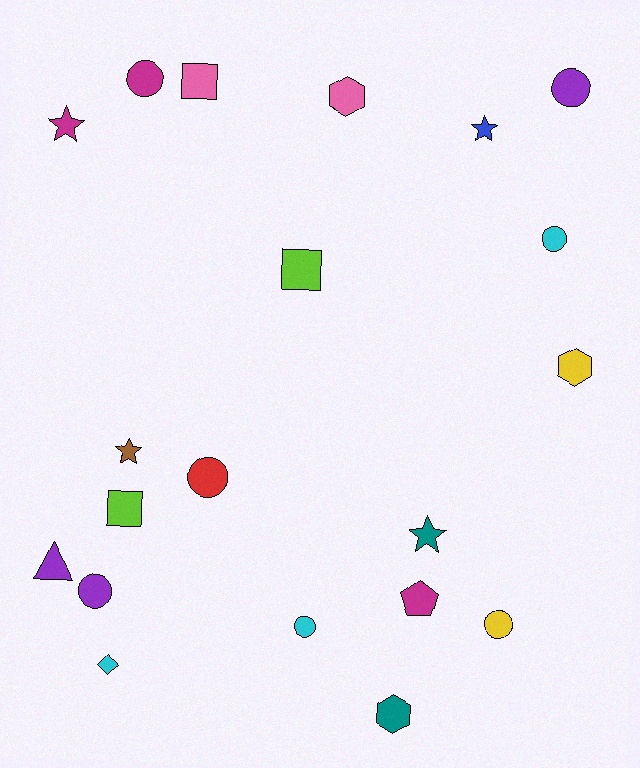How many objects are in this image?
There are 20 objects.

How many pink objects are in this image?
There are 2 pink objects.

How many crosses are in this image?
There are no crosses.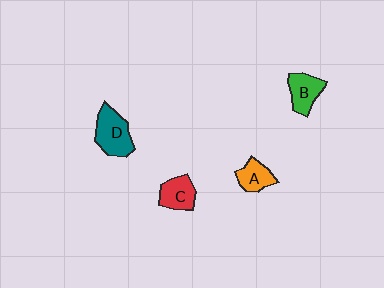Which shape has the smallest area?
Shape A (orange).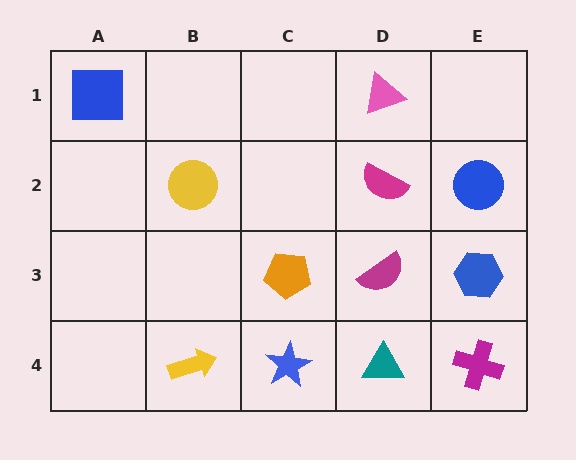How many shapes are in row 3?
3 shapes.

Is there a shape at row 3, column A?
No, that cell is empty.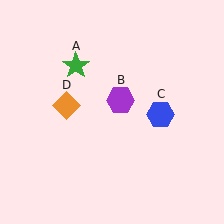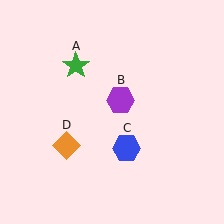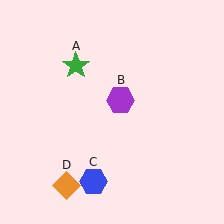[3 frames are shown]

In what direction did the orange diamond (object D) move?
The orange diamond (object D) moved down.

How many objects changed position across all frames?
2 objects changed position: blue hexagon (object C), orange diamond (object D).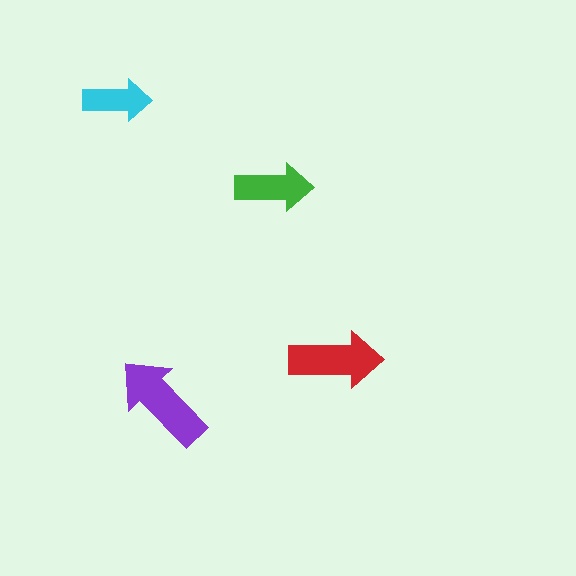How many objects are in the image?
There are 4 objects in the image.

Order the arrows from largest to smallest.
the purple one, the red one, the green one, the cyan one.